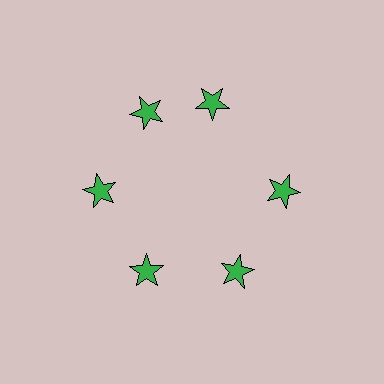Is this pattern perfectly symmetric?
No. The 6 green stars are arranged in a ring, but one element near the 1 o'clock position is rotated out of alignment along the ring, breaking the 6-fold rotational symmetry.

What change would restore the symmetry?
The symmetry would be restored by rotating it back into even spacing with its neighbors so that all 6 stars sit at equal angles and equal distance from the center.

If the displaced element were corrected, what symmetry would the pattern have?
It would have 6-fold rotational symmetry — the pattern would map onto itself every 60 degrees.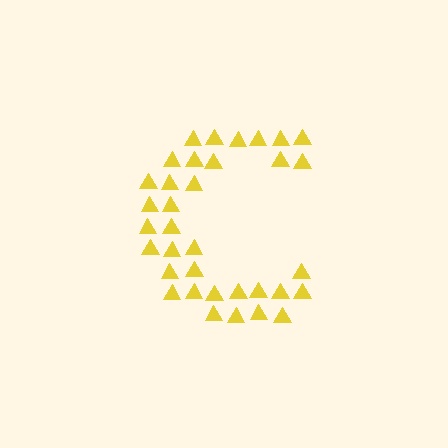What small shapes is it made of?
It is made of small triangles.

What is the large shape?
The large shape is the letter C.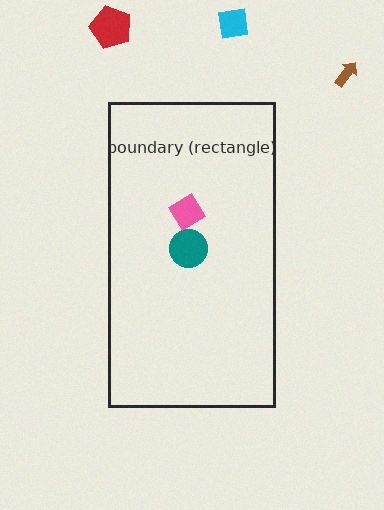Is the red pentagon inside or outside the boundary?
Outside.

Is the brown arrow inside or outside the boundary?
Outside.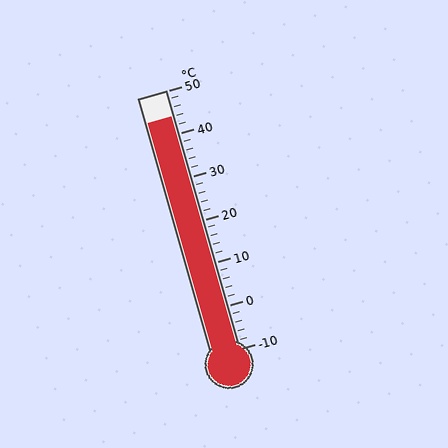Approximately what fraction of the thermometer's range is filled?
The thermometer is filled to approximately 90% of its range.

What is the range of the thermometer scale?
The thermometer scale ranges from -10°C to 50°C.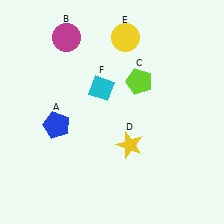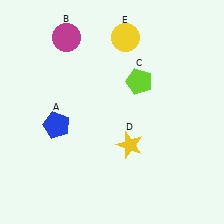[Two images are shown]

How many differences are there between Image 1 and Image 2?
There is 1 difference between the two images.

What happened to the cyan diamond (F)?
The cyan diamond (F) was removed in Image 2. It was in the top-left area of Image 1.